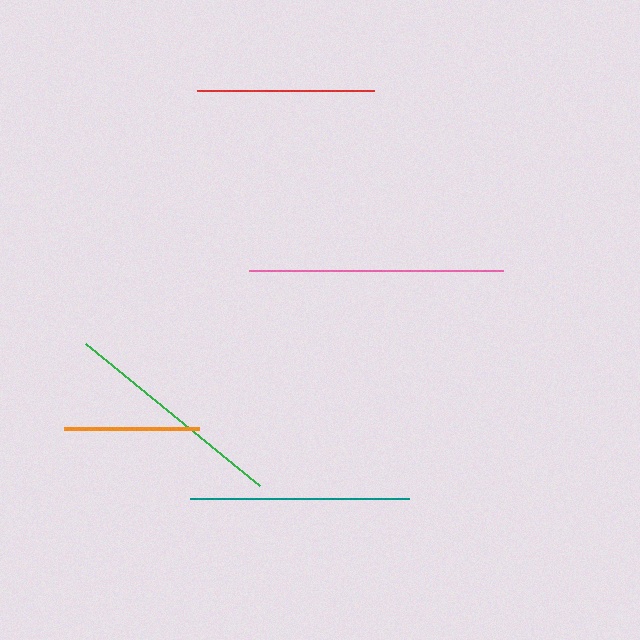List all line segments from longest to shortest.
From longest to shortest: pink, green, teal, red, orange.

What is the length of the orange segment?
The orange segment is approximately 135 pixels long.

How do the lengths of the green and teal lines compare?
The green and teal lines are approximately the same length.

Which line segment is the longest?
The pink line is the longest at approximately 254 pixels.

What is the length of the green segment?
The green segment is approximately 224 pixels long.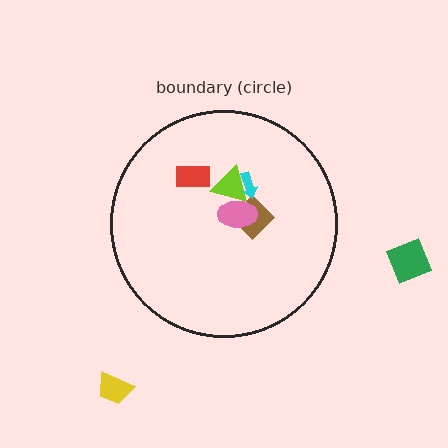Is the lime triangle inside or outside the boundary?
Inside.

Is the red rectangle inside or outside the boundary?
Inside.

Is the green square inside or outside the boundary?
Outside.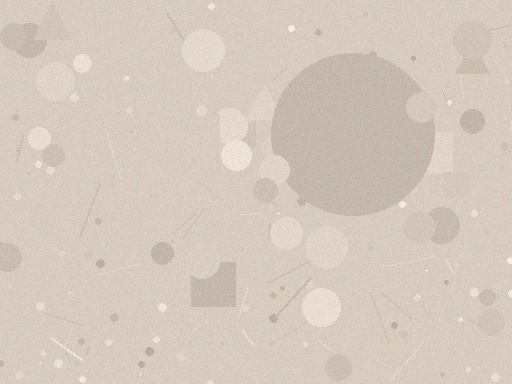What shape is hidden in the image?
A circle is hidden in the image.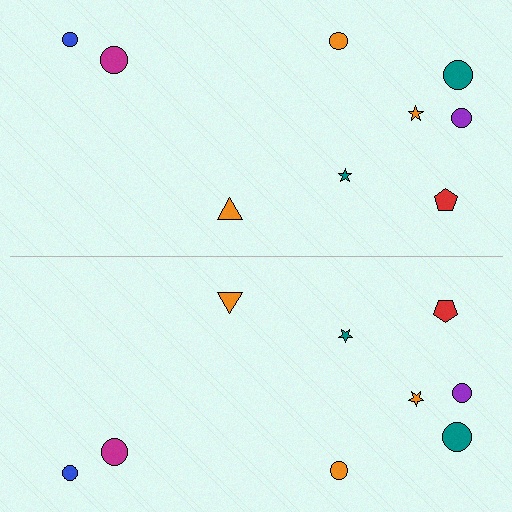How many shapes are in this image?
There are 18 shapes in this image.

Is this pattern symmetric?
Yes, this pattern has bilateral (reflection) symmetry.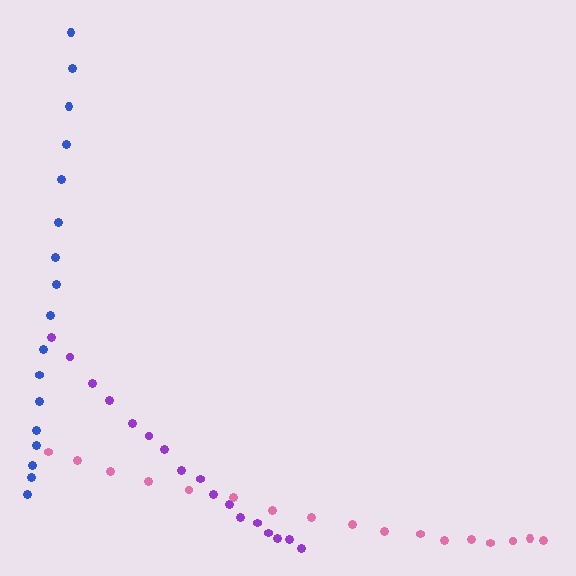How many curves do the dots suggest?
There are 3 distinct paths.